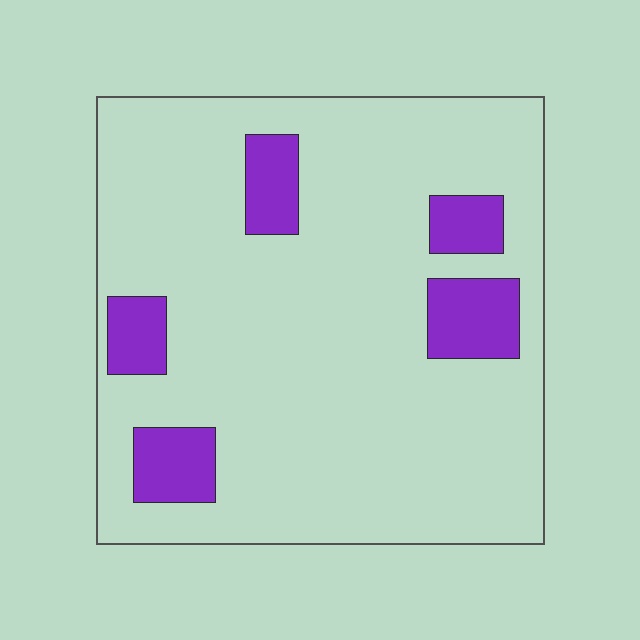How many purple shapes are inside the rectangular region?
5.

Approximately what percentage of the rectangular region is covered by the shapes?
Approximately 15%.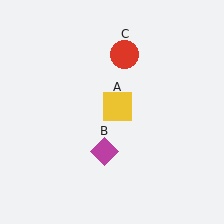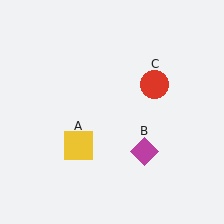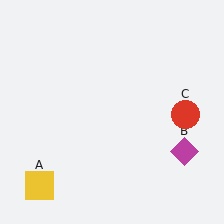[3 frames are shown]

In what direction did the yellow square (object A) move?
The yellow square (object A) moved down and to the left.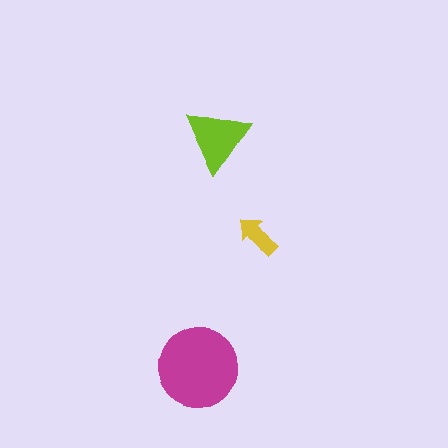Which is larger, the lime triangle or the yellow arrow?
The lime triangle.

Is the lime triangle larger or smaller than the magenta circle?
Smaller.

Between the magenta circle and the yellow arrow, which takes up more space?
The magenta circle.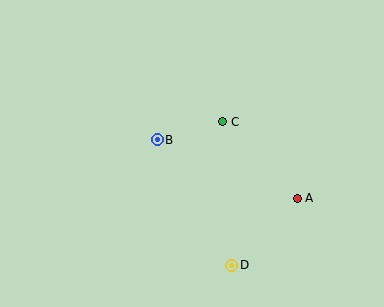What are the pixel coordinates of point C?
Point C is at (223, 122).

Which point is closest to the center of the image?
Point B at (157, 140) is closest to the center.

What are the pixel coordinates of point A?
Point A is at (297, 198).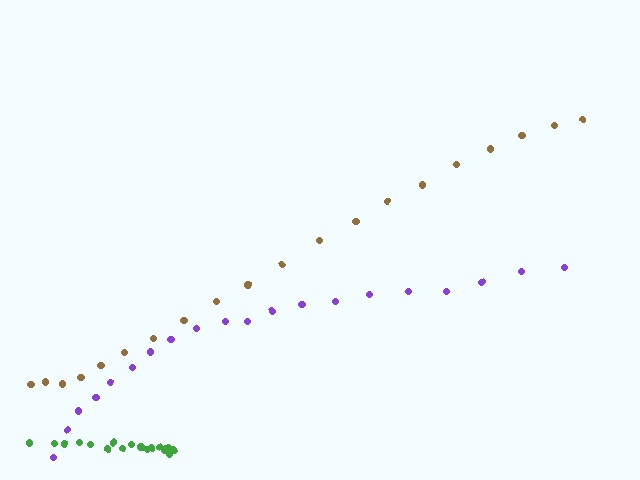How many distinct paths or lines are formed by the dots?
There are 3 distinct paths.